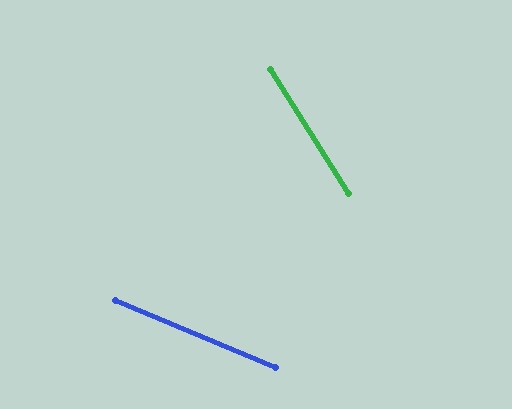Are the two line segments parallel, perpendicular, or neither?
Neither parallel nor perpendicular — they differ by about 35°.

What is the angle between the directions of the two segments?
Approximately 35 degrees.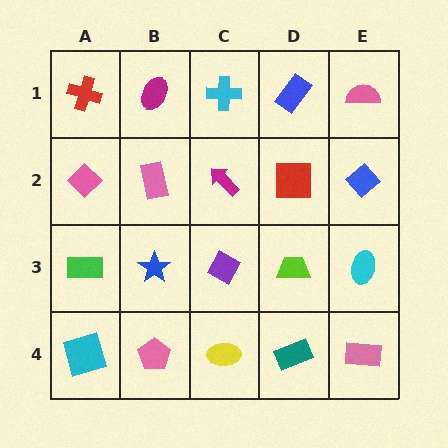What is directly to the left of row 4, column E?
A teal rectangle.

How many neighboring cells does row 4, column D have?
3.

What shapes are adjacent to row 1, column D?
A red square (row 2, column D), a cyan cross (row 1, column C), a pink semicircle (row 1, column E).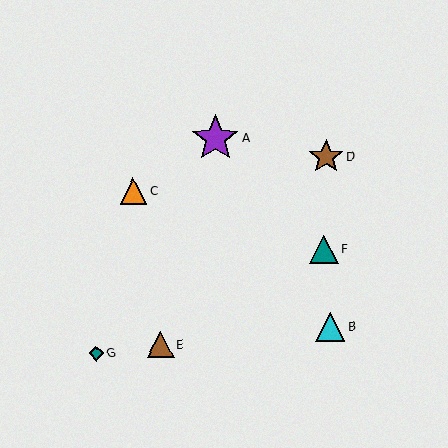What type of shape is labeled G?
Shape G is a teal diamond.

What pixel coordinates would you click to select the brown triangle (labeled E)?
Click at (160, 344) to select the brown triangle E.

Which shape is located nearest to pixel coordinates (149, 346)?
The brown triangle (labeled E) at (160, 344) is nearest to that location.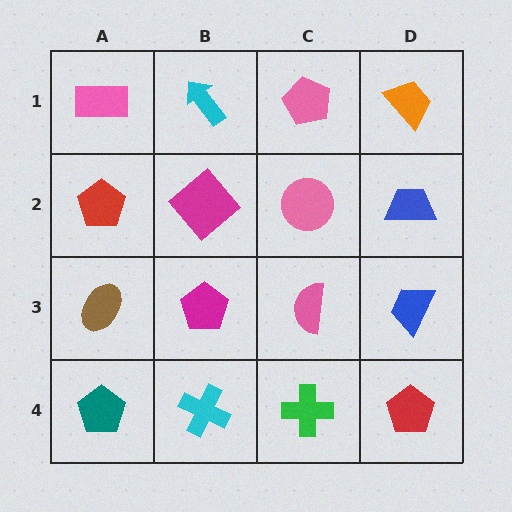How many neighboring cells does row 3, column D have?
3.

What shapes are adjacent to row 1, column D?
A blue trapezoid (row 2, column D), a pink pentagon (row 1, column C).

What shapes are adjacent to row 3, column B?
A magenta diamond (row 2, column B), a cyan cross (row 4, column B), a brown ellipse (row 3, column A), a pink semicircle (row 3, column C).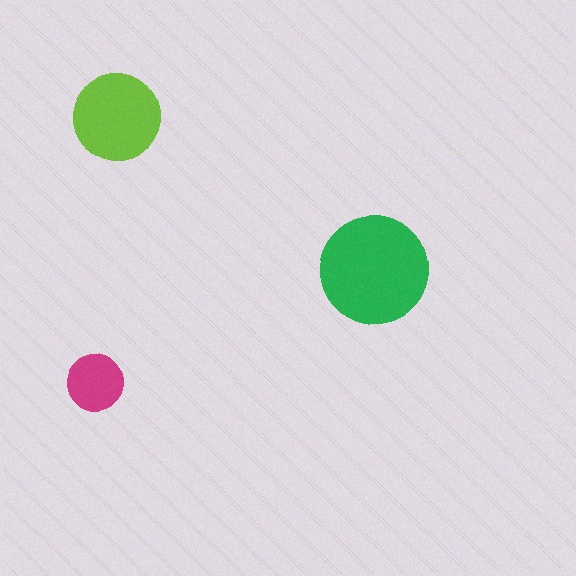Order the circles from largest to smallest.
the green one, the lime one, the magenta one.